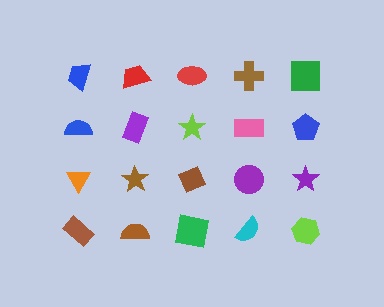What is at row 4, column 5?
A lime hexagon.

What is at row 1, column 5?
A green square.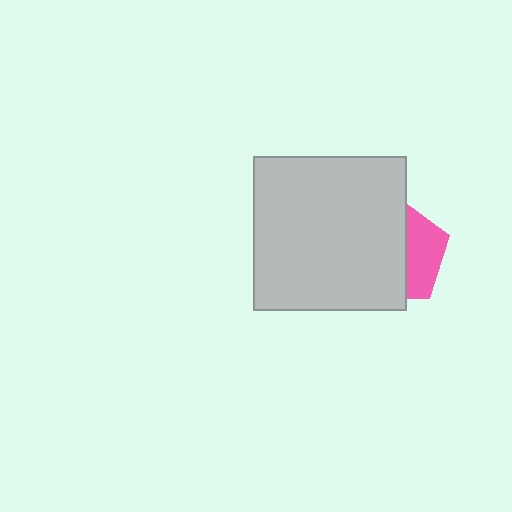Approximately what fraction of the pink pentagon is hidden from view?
Roughly 65% of the pink pentagon is hidden behind the light gray square.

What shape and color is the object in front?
The object in front is a light gray square.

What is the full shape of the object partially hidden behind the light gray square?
The partially hidden object is a pink pentagon.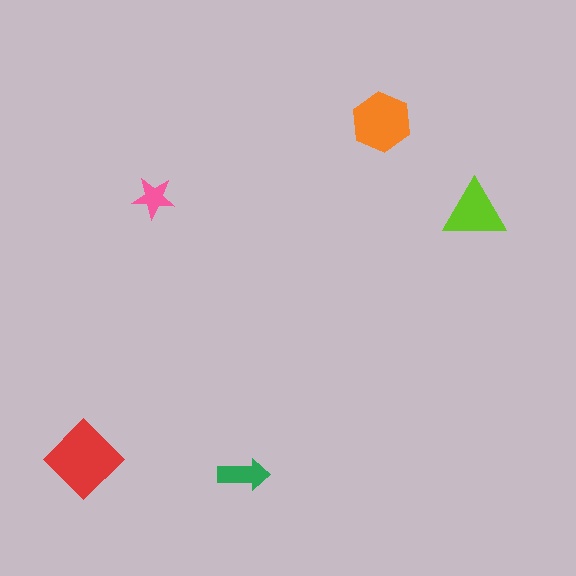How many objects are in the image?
There are 5 objects in the image.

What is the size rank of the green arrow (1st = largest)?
4th.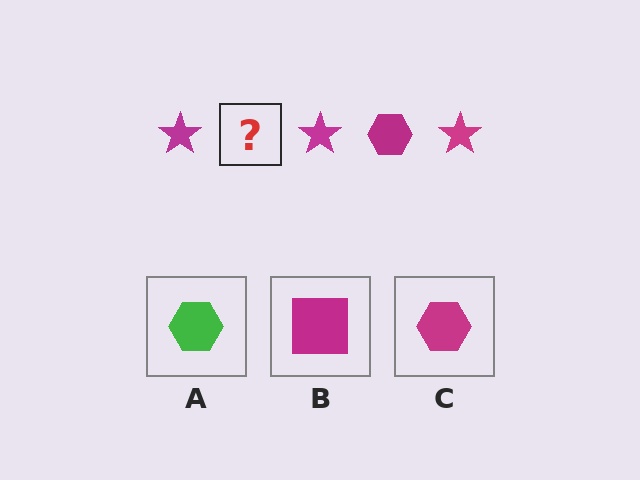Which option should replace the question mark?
Option C.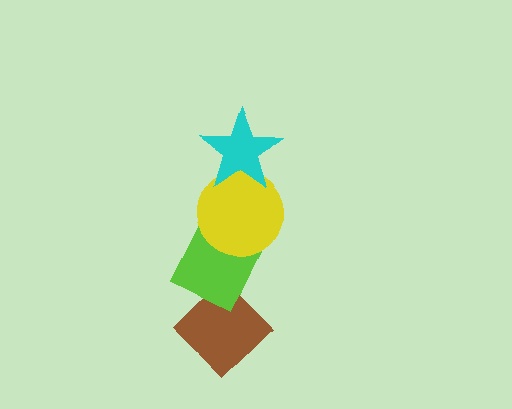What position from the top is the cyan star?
The cyan star is 1st from the top.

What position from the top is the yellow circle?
The yellow circle is 2nd from the top.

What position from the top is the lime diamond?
The lime diamond is 3rd from the top.